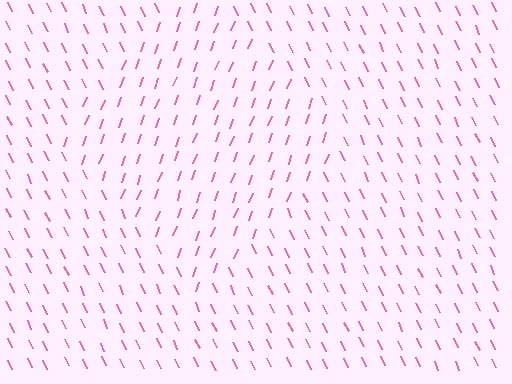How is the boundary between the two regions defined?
The boundary is defined purely by a change in line orientation (approximately 45 degrees difference). All lines are the same color and thickness.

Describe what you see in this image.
The image is filled with small pink line segments. A diamond region in the image has lines oriented differently from the surrounding lines, creating a visible texture boundary.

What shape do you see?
I see a diamond.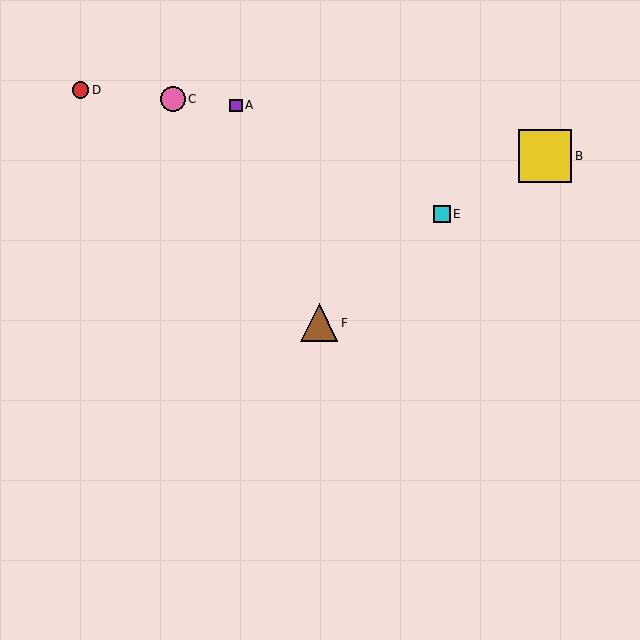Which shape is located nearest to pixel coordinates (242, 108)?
The purple square (labeled A) at (236, 105) is nearest to that location.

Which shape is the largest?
The yellow square (labeled B) is the largest.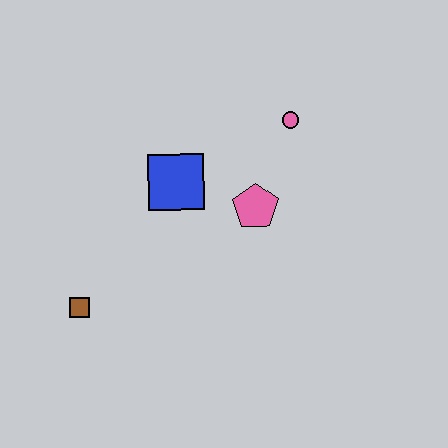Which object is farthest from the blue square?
The brown square is farthest from the blue square.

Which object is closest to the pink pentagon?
The blue square is closest to the pink pentagon.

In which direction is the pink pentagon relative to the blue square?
The pink pentagon is to the right of the blue square.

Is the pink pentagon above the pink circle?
No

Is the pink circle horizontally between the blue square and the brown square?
No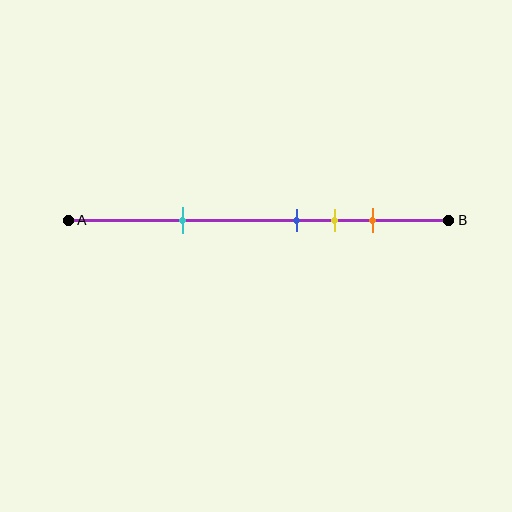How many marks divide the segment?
There are 4 marks dividing the segment.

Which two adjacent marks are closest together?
The blue and yellow marks are the closest adjacent pair.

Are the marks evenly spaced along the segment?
No, the marks are not evenly spaced.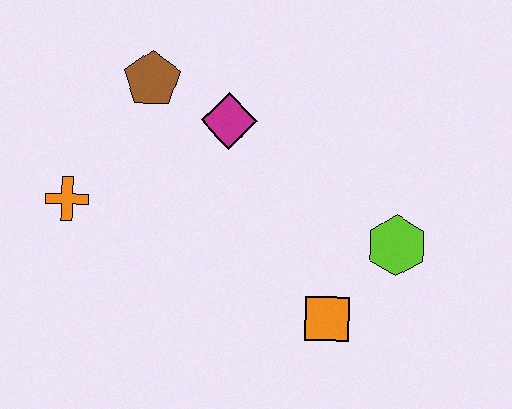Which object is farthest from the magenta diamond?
The orange square is farthest from the magenta diamond.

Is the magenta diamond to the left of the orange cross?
No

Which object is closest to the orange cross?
The brown pentagon is closest to the orange cross.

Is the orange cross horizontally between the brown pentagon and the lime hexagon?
No